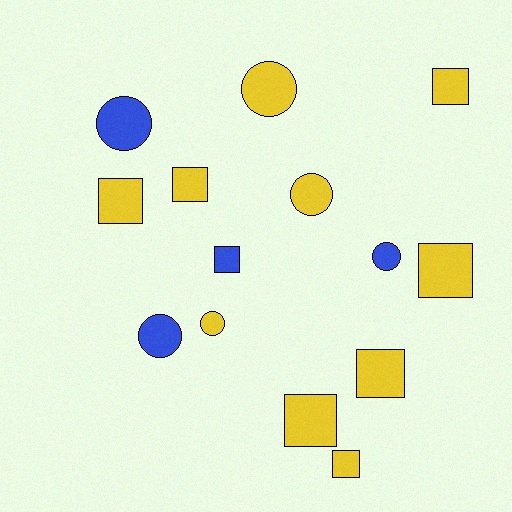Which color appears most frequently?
Yellow, with 10 objects.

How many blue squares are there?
There is 1 blue square.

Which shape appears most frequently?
Square, with 8 objects.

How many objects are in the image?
There are 14 objects.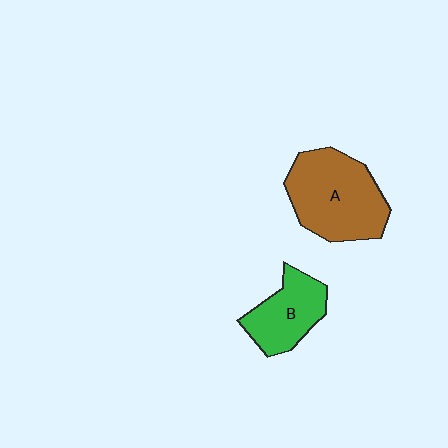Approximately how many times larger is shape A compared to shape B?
Approximately 1.6 times.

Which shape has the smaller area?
Shape B (green).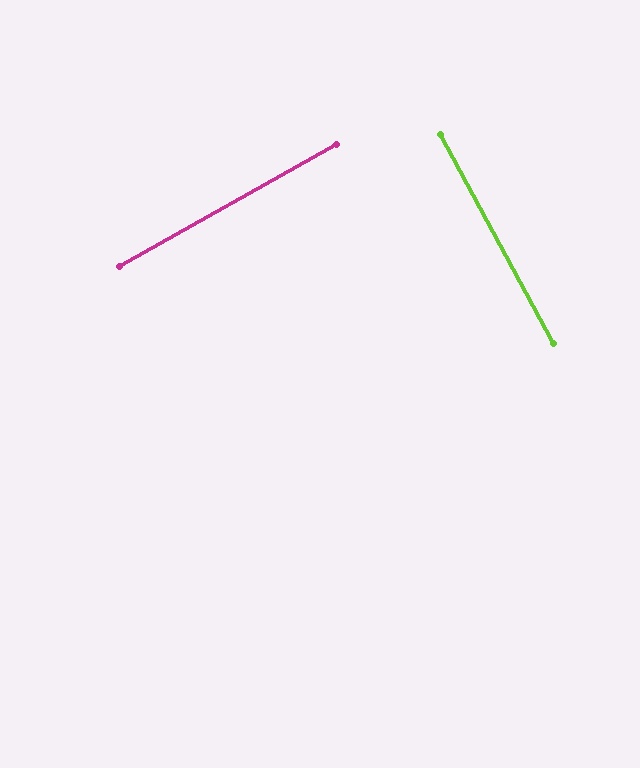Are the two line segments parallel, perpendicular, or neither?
Perpendicular — they meet at approximately 89°.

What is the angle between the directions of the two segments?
Approximately 89 degrees.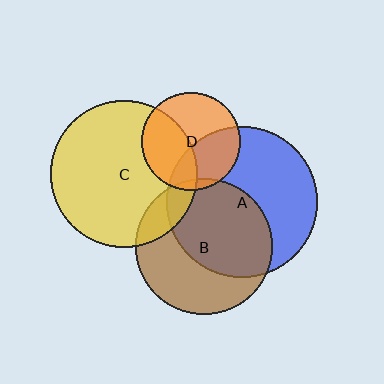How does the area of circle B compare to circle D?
Approximately 1.9 times.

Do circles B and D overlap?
Yes.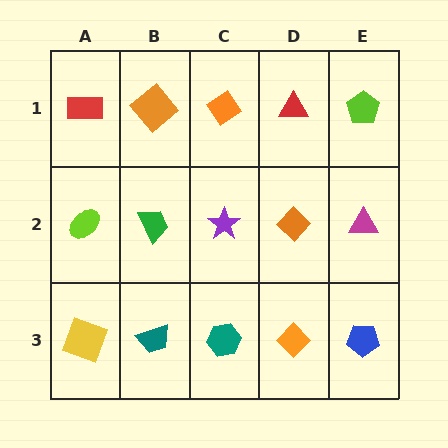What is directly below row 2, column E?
A blue pentagon.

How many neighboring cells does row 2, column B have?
4.